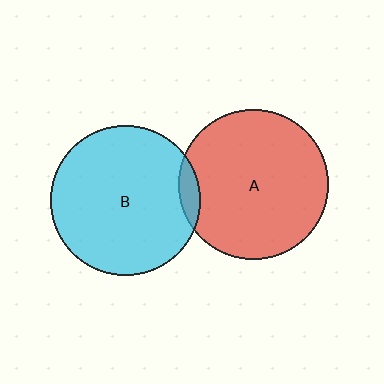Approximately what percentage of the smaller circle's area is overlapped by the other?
Approximately 5%.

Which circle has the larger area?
Circle A (red).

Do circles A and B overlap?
Yes.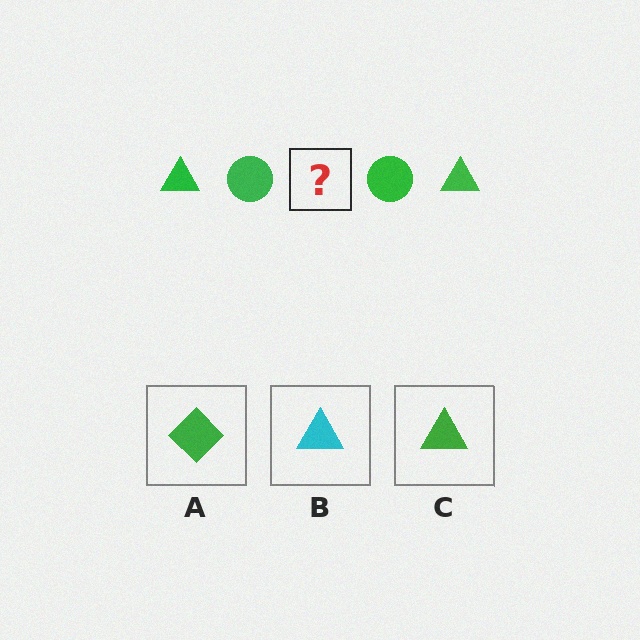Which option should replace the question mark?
Option C.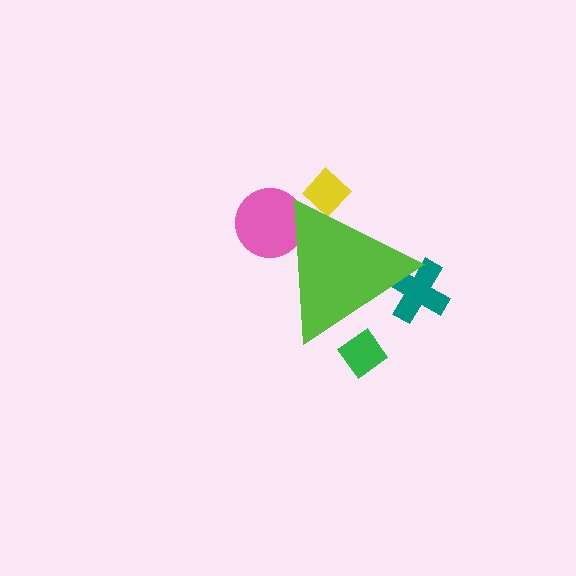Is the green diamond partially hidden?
Yes, the green diamond is partially hidden behind the lime triangle.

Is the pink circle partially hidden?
Yes, the pink circle is partially hidden behind the lime triangle.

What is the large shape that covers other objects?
A lime triangle.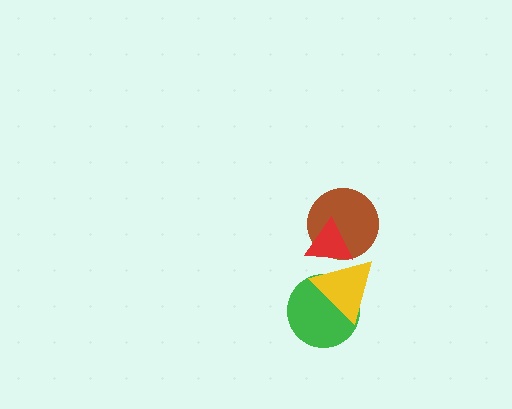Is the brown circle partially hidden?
Yes, it is partially covered by another shape.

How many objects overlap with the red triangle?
2 objects overlap with the red triangle.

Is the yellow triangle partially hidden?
Yes, it is partially covered by another shape.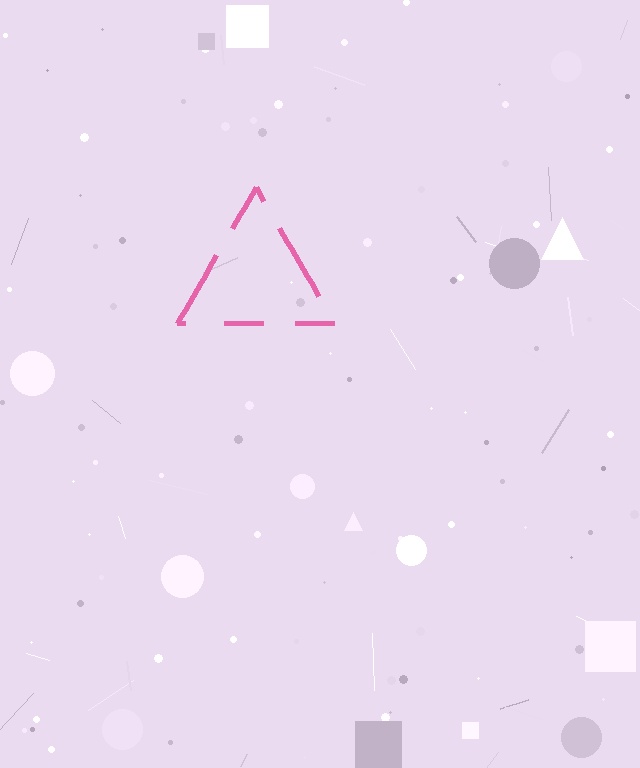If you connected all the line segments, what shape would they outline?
They would outline a triangle.